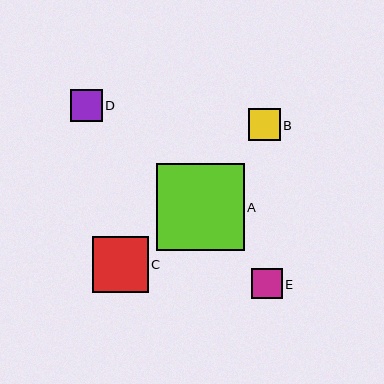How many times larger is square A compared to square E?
Square A is approximately 2.9 times the size of square E.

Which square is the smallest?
Square E is the smallest with a size of approximately 31 pixels.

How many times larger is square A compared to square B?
Square A is approximately 2.8 times the size of square B.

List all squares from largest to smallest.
From largest to smallest: A, C, D, B, E.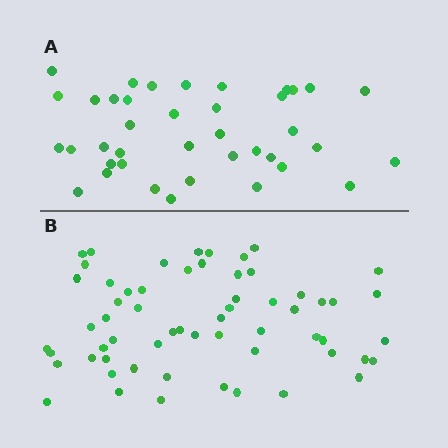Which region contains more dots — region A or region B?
Region B (the bottom region) has more dots.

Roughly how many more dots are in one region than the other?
Region B has approximately 20 more dots than region A.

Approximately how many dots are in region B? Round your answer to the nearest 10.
About 60 dots.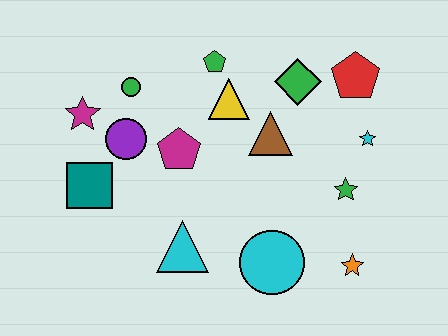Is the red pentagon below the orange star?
No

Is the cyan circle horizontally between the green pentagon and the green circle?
No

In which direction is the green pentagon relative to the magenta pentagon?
The green pentagon is above the magenta pentagon.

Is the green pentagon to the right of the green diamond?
No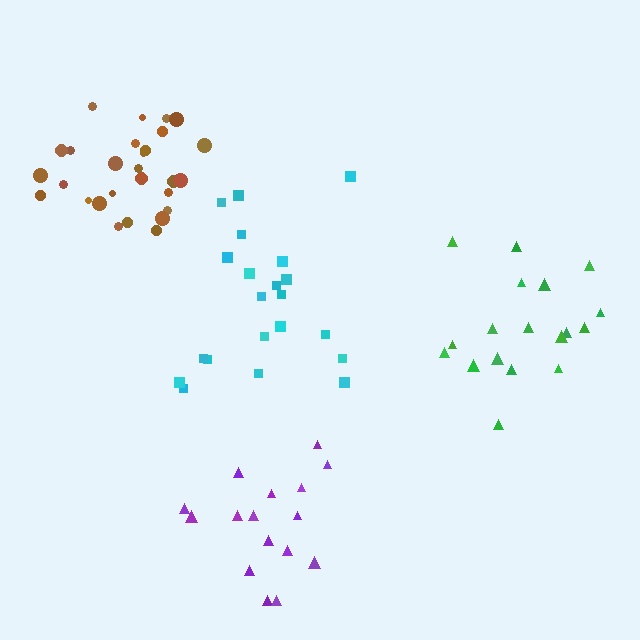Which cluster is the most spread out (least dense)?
Cyan.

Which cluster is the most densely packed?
Brown.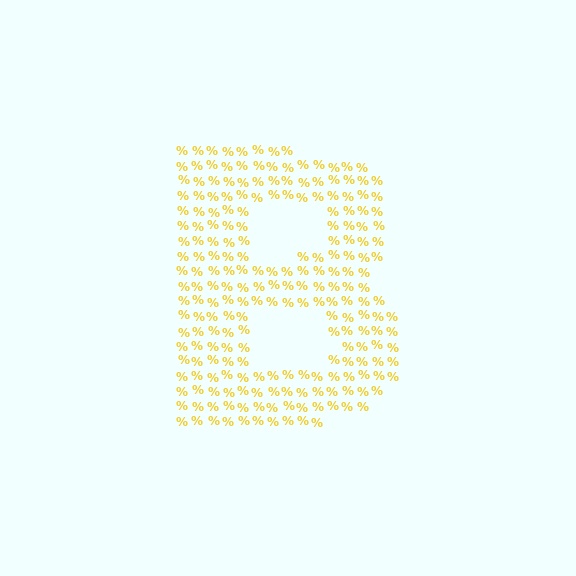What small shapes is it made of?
It is made of small percent signs.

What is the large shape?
The large shape is the letter B.